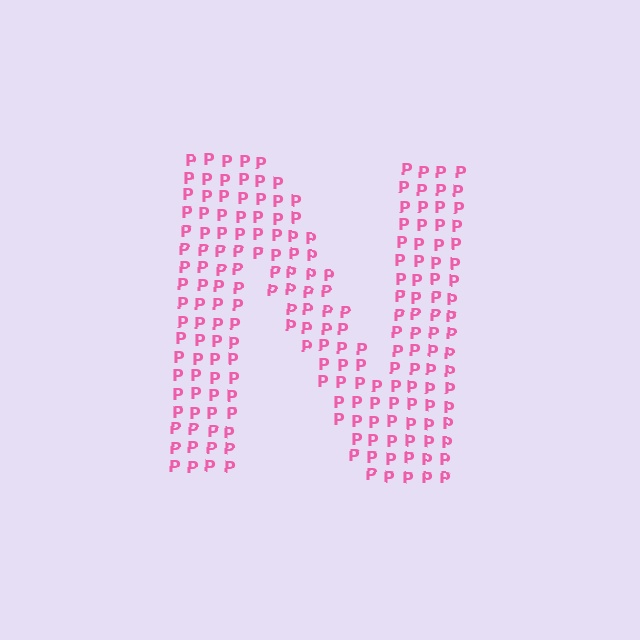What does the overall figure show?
The overall figure shows the letter N.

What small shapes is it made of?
It is made of small letter P's.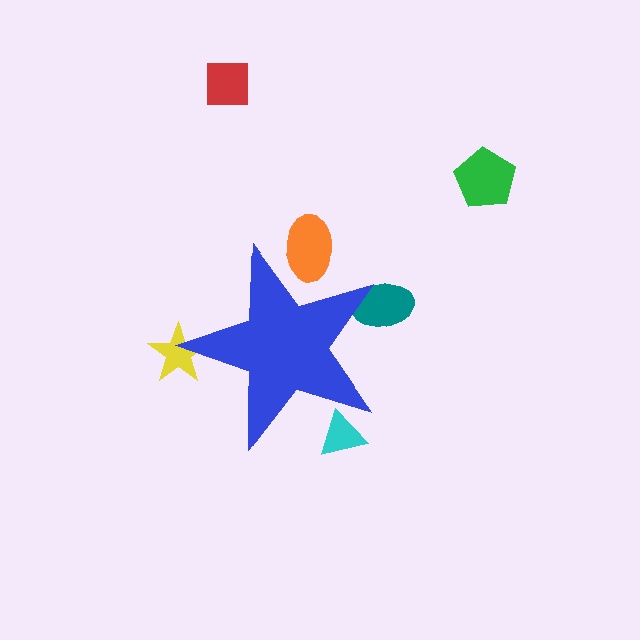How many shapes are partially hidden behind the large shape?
4 shapes are partially hidden.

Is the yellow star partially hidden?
Yes, the yellow star is partially hidden behind the blue star.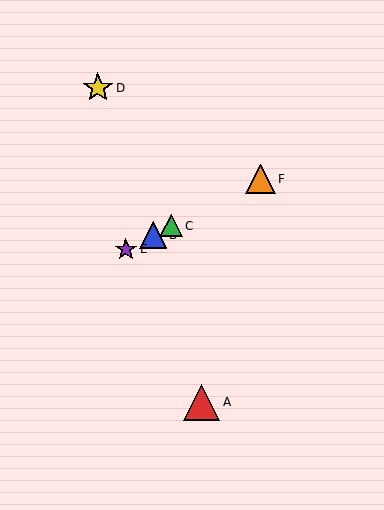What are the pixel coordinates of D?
Object D is at (98, 88).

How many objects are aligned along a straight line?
4 objects (B, C, E, F) are aligned along a straight line.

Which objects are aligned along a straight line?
Objects B, C, E, F are aligned along a straight line.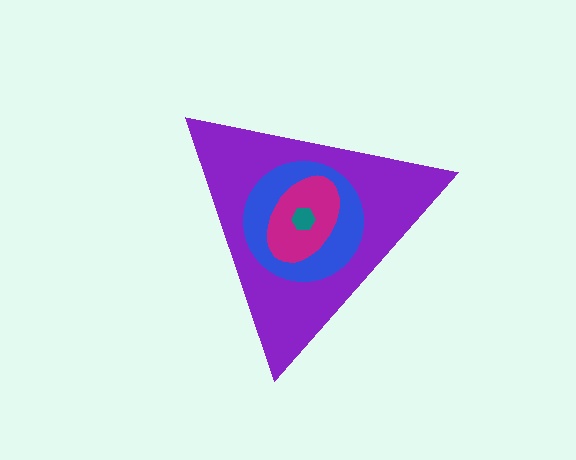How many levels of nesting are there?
4.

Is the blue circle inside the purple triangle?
Yes.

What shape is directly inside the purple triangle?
The blue circle.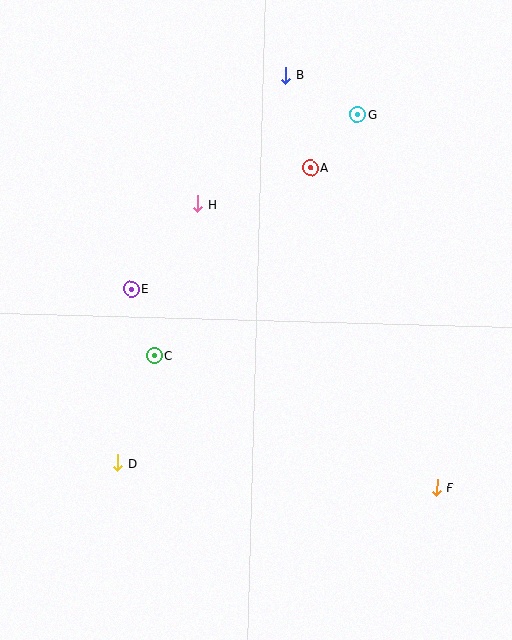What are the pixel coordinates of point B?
Point B is at (286, 75).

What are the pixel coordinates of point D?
Point D is at (118, 463).